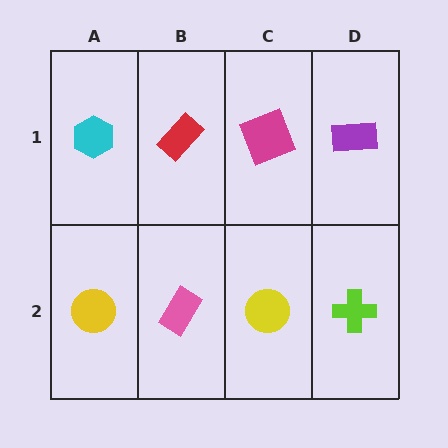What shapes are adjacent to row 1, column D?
A lime cross (row 2, column D), a magenta square (row 1, column C).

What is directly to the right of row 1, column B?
A magenta square.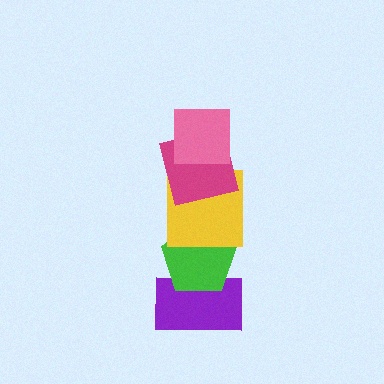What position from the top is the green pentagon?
The green pentagon is 4th from the top.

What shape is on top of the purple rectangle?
The green pentagon is on top of the purple rectangle.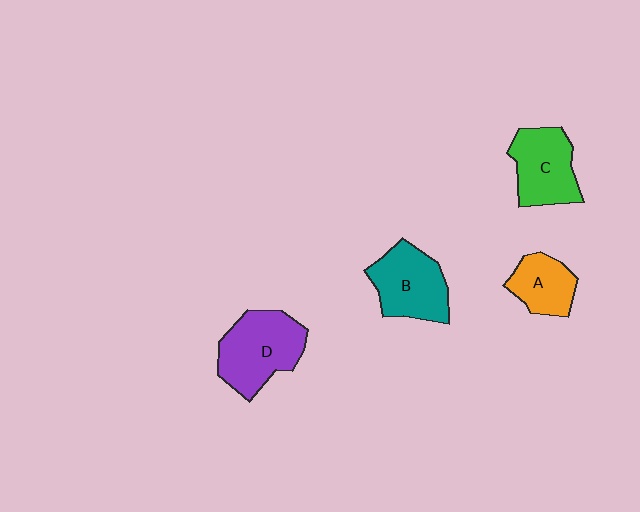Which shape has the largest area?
Shape D (purple).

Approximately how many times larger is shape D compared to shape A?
Approximately 1.7 times.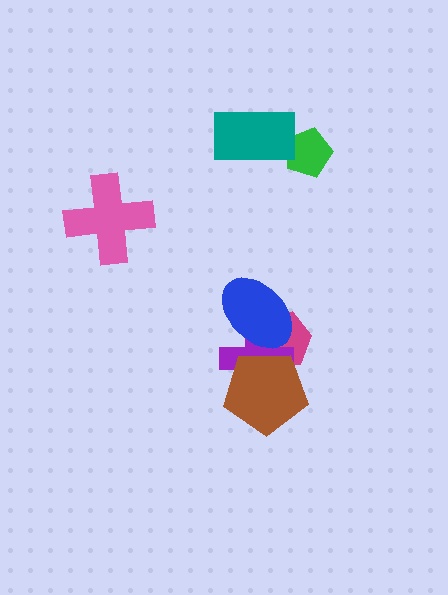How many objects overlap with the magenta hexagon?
3 objects overlap with the magenta hexagon.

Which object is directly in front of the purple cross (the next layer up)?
The blue ellipse is directly in front of the purple cross.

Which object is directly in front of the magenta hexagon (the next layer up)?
The purple cross is directly in front of the magenta hexagon.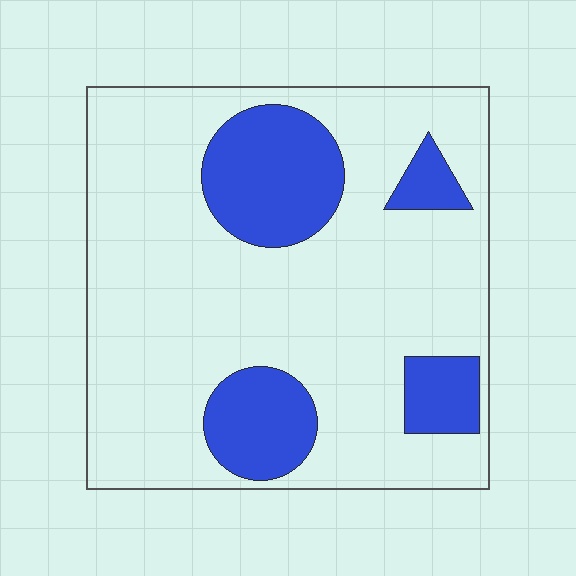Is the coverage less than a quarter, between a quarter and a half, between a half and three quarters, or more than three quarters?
Less than a quarter.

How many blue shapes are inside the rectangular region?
4.